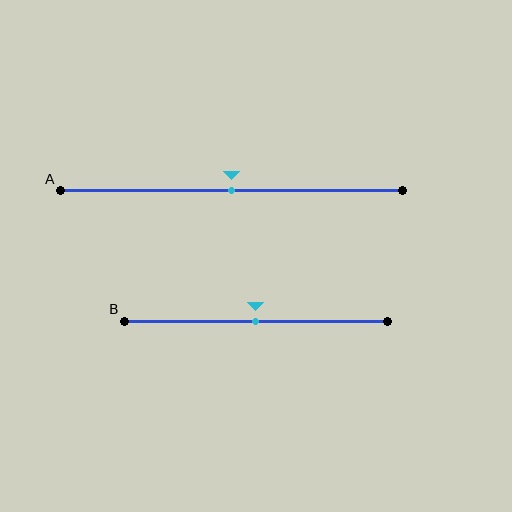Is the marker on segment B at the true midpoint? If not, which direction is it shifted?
Yes, the marker on segment B is at the true midpoint.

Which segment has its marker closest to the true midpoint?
Segment A has its marker closest to the true midpoint.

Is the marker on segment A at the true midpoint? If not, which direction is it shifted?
Yes, the marker on segment A is at the true midpoint.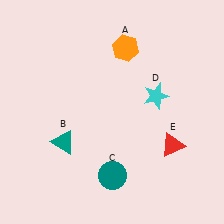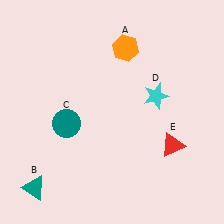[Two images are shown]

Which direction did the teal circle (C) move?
The teal circle (C) moved up.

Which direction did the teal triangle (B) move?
The teal triangle (B) moved down.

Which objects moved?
The objects that moved are: the teal triangle (B), the teal circle (C).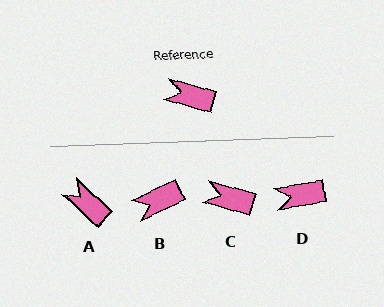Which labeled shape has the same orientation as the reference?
C.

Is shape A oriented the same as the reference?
No, it is off by about 27 degrees.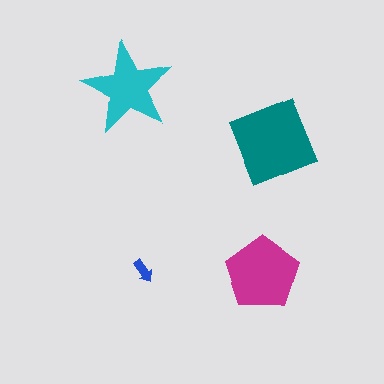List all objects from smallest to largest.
The blue arrow, the cyan star, the magenta pentagon, the teal square.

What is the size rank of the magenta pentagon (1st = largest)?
2nd.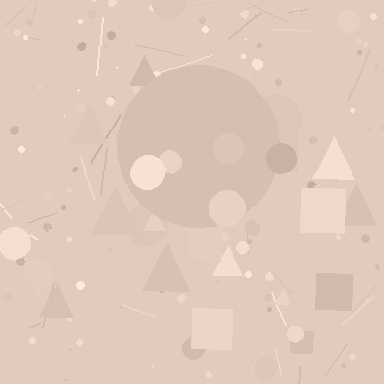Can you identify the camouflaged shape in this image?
The camouflaged shape is a circle.